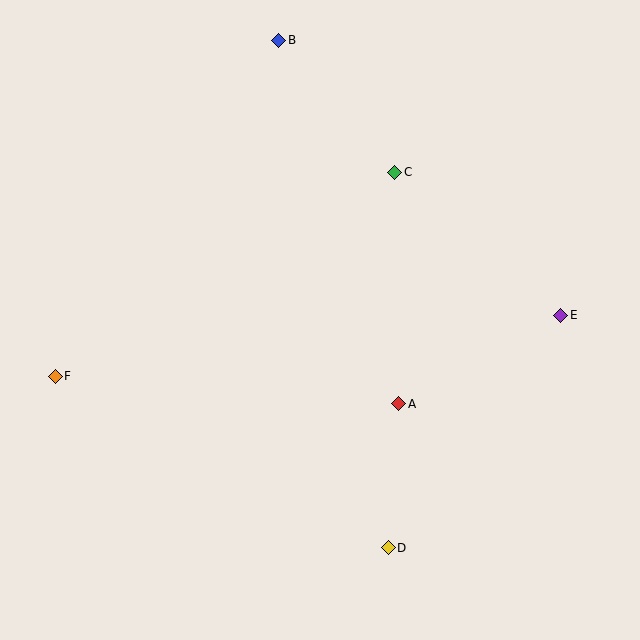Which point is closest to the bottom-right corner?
Point D is closest to the bottom-right corner.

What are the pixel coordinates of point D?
Point D is at (388, 548).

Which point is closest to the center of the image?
Point A at (399, 404) is closest to the center.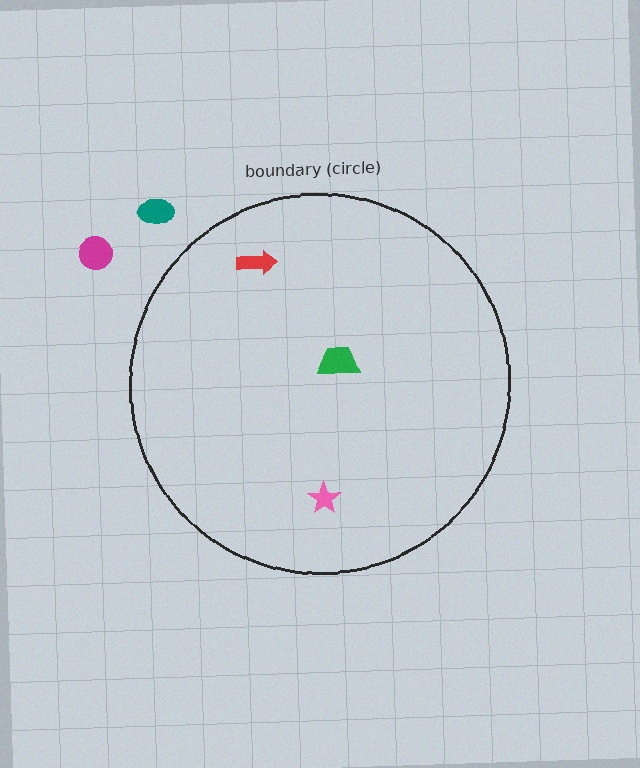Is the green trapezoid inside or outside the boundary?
Inside.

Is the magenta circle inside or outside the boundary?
Outside.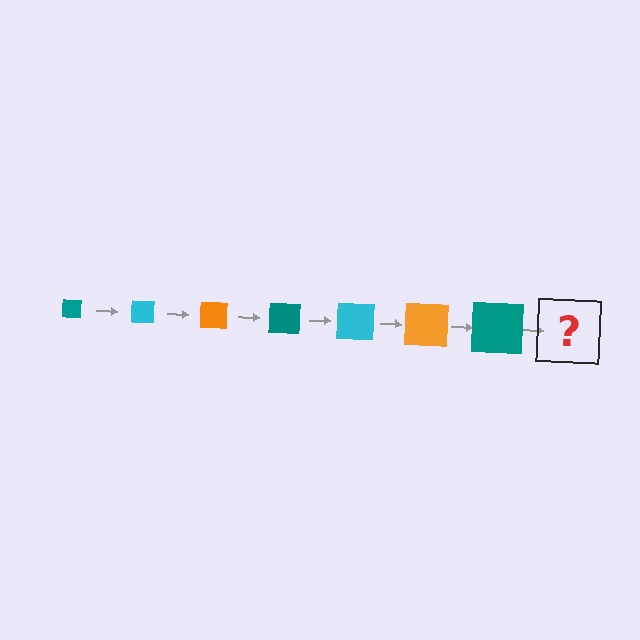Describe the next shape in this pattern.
It should be a cyan square, larger than the previous one.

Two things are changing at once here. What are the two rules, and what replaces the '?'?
The two rules are that the square grows larger each step and the color cycles through teal, cyan, and orange. The '?' should be a cyan square, larger than the previous one.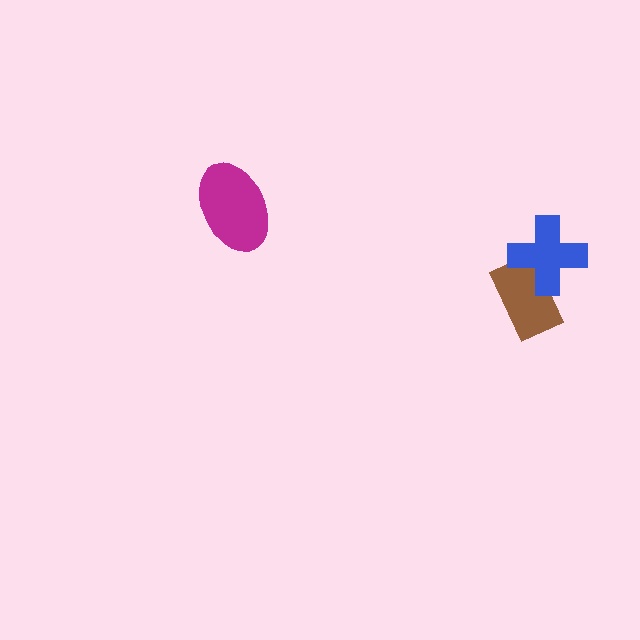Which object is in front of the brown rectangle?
The blue cross is in front of the brown rectangle.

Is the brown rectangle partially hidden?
Yes, it is partially covered by another shape.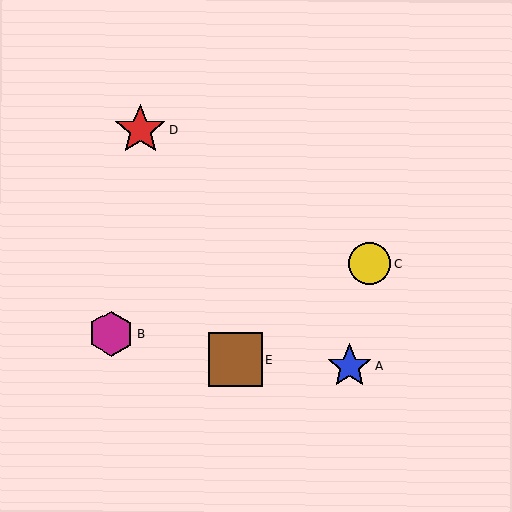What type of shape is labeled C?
Shape C is a yellow circle.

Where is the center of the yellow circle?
The center of the yellow circle is at (370, 264).